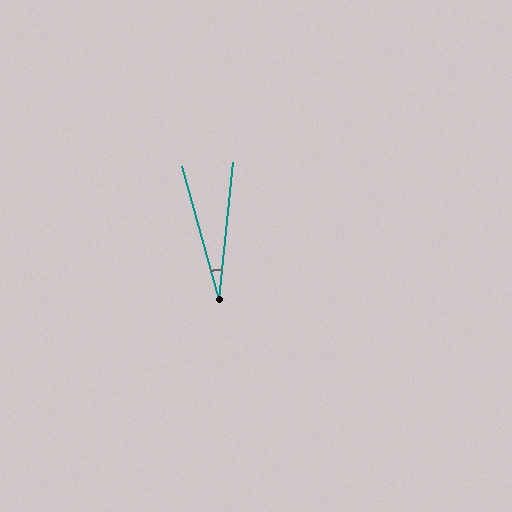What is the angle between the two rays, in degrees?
Approximately 21 degrees.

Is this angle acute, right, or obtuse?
It is acute.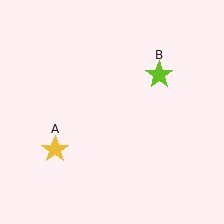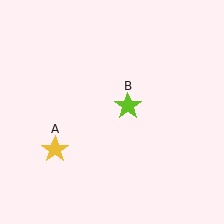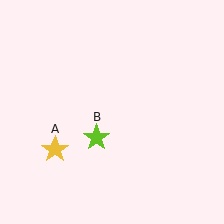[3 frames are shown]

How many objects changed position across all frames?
1 object changed position: lime star (object B).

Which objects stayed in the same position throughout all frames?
Yellow star (object A) remained stationary.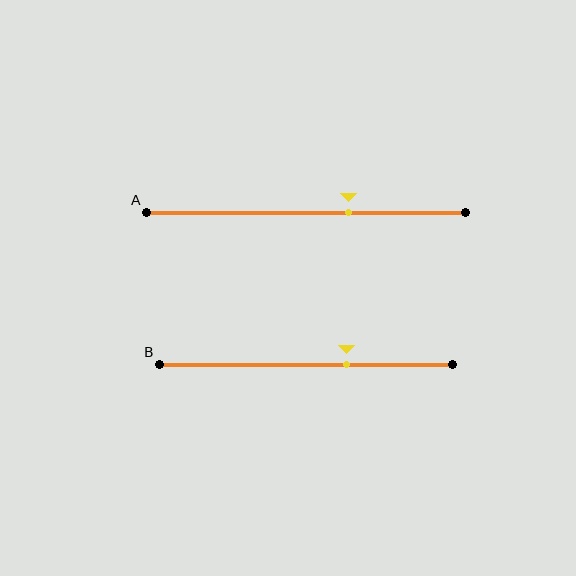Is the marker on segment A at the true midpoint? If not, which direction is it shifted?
No, the marker on segment A is shifted to the right by about 13% of the segment length.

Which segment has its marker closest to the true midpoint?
Segment A has its marker closest to the true midpoint.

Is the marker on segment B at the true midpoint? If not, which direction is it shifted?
No, the marker on segment B is shifted to the right by about 14% of the segment length.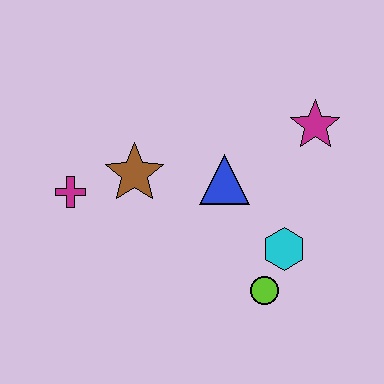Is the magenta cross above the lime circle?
Yes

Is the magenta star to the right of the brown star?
Yes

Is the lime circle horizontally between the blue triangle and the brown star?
No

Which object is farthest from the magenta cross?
The magenta star is farthest from the magenta cross.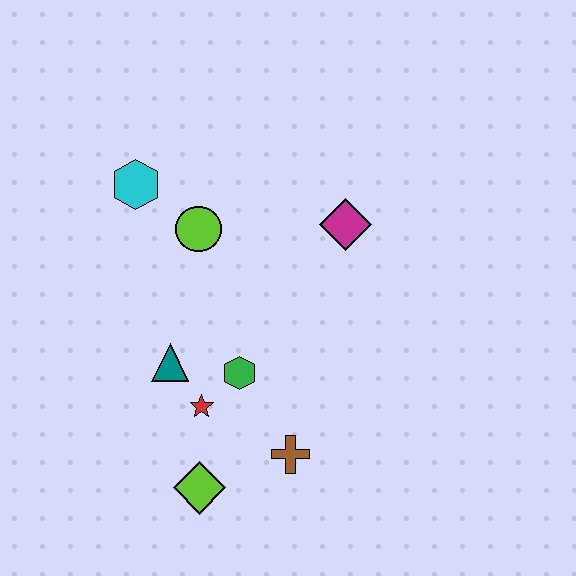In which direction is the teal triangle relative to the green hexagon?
The teal triangle is to the left of the green hexagon.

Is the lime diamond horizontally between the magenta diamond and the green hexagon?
No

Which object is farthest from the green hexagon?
The cyan hexagon is farthest from the green hexagon.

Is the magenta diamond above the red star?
Yes